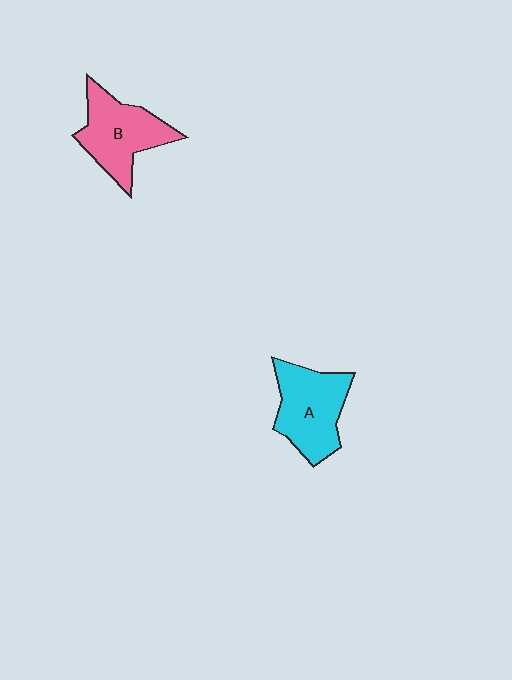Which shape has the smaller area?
Shape B (pink).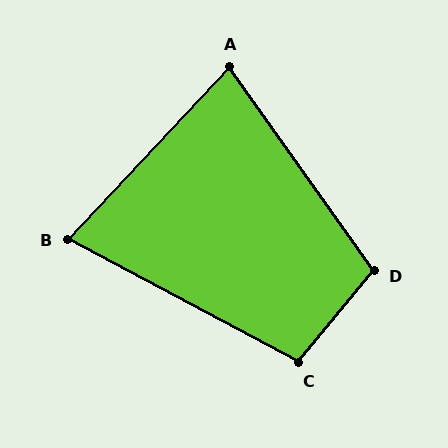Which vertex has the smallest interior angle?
B, at approximately 75 degrees.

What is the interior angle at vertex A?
Approximately 79 degrees (acute).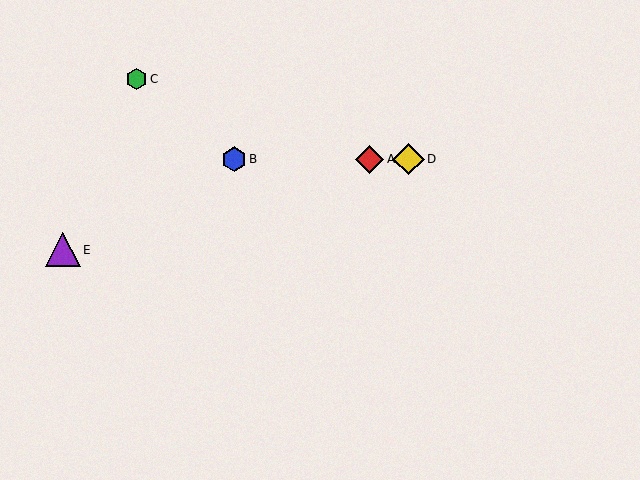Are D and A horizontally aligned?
Yes, both are at y≈159.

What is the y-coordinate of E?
Object E is at y≈250.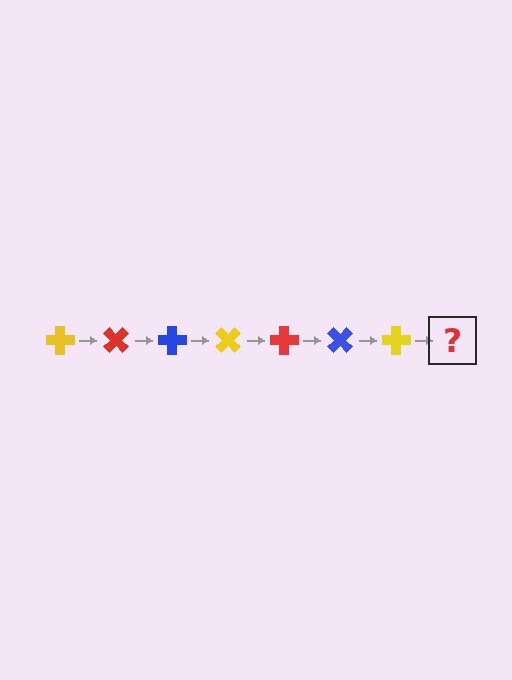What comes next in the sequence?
The next element should be a red cross, rotated 315 degrees from the start.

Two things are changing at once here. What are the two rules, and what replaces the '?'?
The two rules are that it rotates 45 degrees each step and the color cycles through yellow, red, and blue. The '?' should be a red cross, rotated 315 degrees from the start.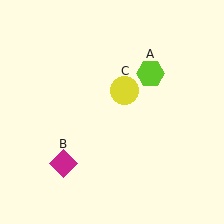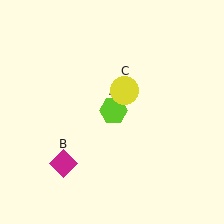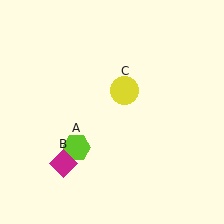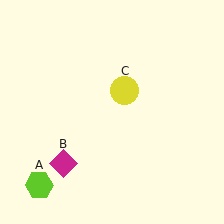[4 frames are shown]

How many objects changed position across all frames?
1 object changed position: lime hexagon (object A).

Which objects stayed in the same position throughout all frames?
Magenta diamond (object B) and yellow circle (object C) remained stationary.